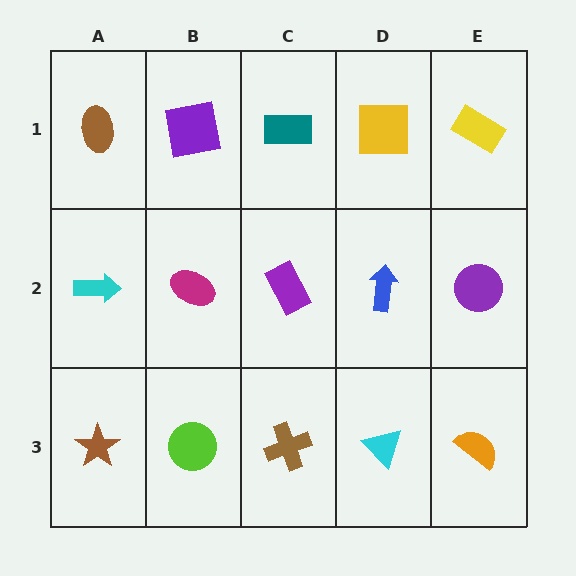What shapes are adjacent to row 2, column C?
A teal rectangle (row 1, column C), a brown cross (row 3, column C), a magenta ellipse (row 2, column B), a blue arrow (row 2, column D).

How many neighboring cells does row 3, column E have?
2.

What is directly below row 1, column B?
A magenta ellipse.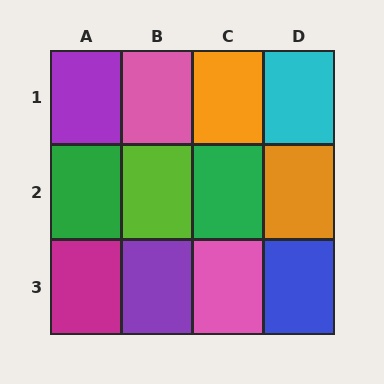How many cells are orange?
2 cells are orange.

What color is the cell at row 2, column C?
Green.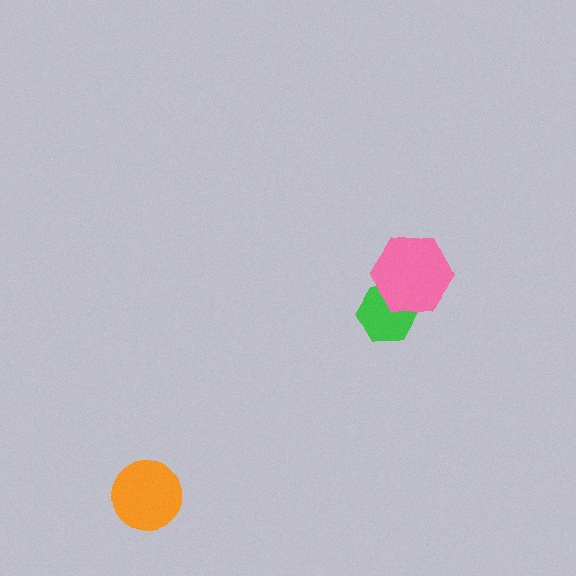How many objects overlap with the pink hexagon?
1 object overlaps with the pink hexagon.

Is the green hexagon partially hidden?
Yes, it is partially covered by another shape.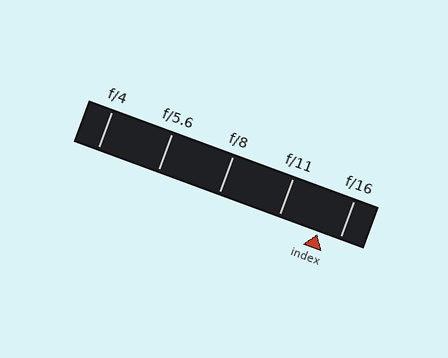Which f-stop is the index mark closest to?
The index mark is closest to f/16.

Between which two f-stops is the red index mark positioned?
The index mark is between f/11 and f/16.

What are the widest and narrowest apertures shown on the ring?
The widest aperture shown is f/4 and the narrowest is f/16.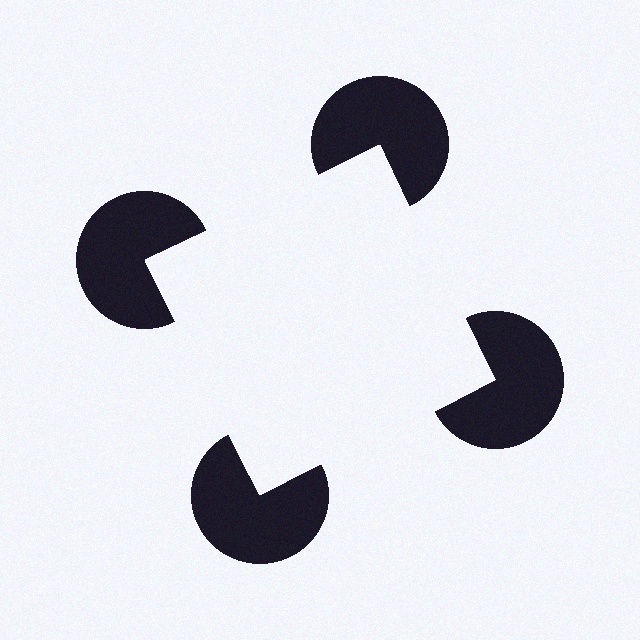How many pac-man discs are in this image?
There are 4 — one at each vertex of the illusory square.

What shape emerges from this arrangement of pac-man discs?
An illusory square — its edges are inferred from the aligned wedge cuts in the pac-man discs, not physically drawn.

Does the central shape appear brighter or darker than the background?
It typically appears slightly brighter than the background, even though no actual brightness change is drawn.